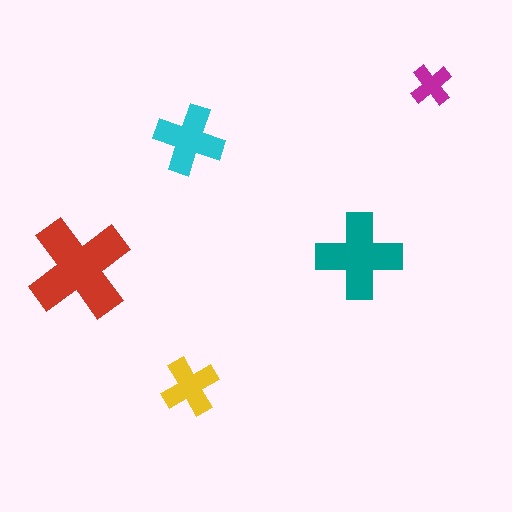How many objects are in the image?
There are 5 objects in the image.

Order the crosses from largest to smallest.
the red one, the teal one, the cyan one, the yellow one, the magenta one.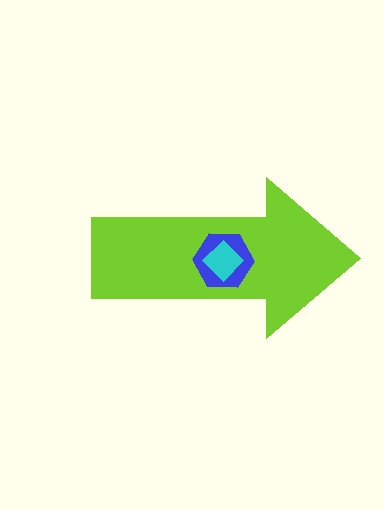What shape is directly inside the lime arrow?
The blue hexagon.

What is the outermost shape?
The lime arrow.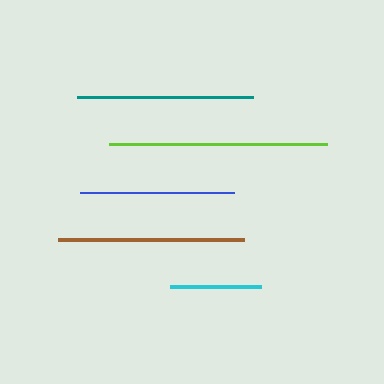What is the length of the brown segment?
The brown segment is approximately 186 pixels long.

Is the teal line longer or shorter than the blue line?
The teal line is longer than the blue line.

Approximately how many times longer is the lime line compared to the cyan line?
The lime line is approximately 2.4 times the length of the cyan line.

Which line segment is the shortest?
The cyan line is the shortest at approximately 91 pixels.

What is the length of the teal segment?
The teal segment is approximately 176 pixels long.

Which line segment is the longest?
The lime line is the longest at approximately 217 pixels.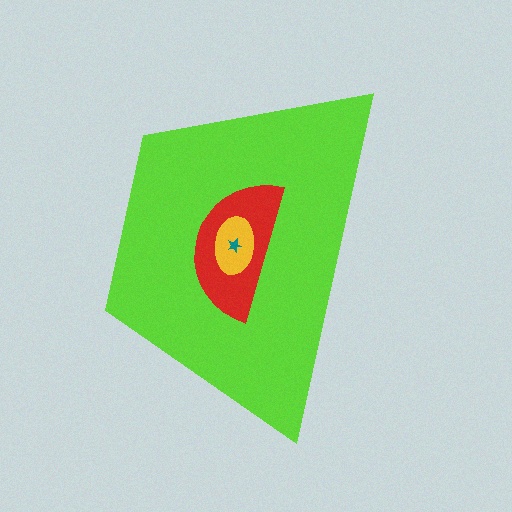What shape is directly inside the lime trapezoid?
The red semicircle.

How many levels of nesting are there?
4.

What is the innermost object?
The teal star.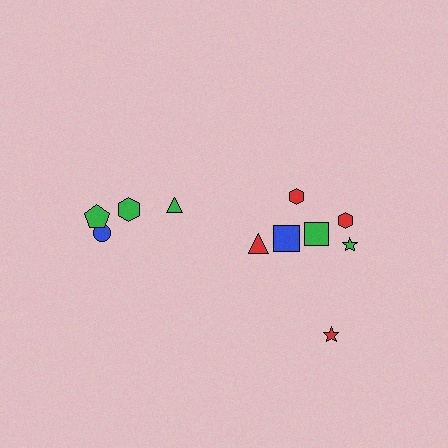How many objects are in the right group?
There are 7 objects.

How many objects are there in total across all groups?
There are 11 objects.